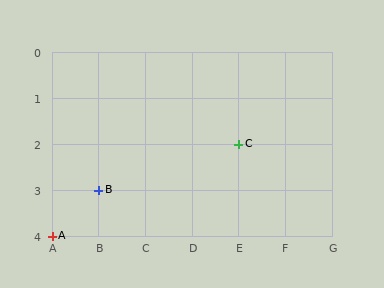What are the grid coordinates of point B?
Point B is at grid coordinates (B, 3).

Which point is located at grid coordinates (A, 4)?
Point A is at (A, 4).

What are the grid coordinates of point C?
Point C is at grid coordinates (E, 2).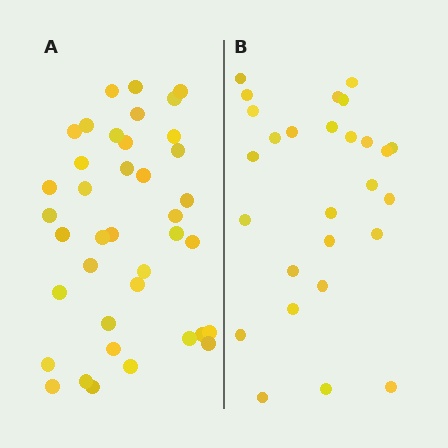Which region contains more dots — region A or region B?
Region A (the left region) has more dots.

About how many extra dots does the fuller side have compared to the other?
Region A has roughly 12 or so more dots than region B.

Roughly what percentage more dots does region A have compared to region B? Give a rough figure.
About 45% more.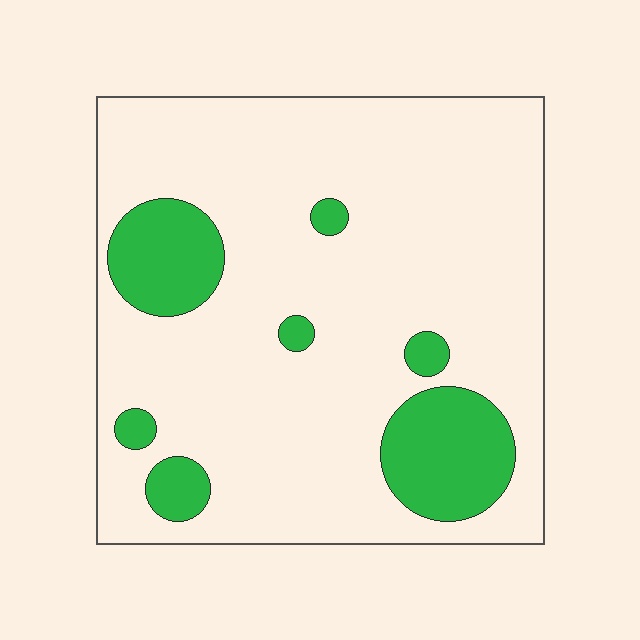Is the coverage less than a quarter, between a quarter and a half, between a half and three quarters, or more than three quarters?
Less than a quarter.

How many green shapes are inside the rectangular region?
7.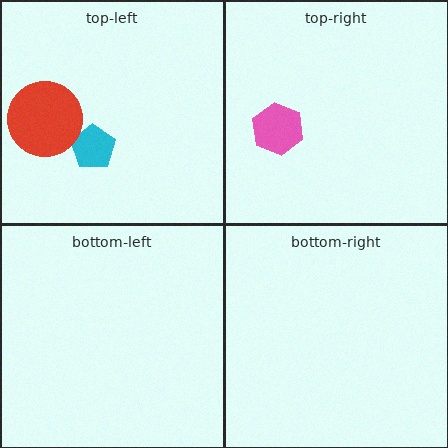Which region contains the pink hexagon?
The top-right region.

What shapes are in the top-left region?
The cyan pentagon, the brown ellipse, the red circle.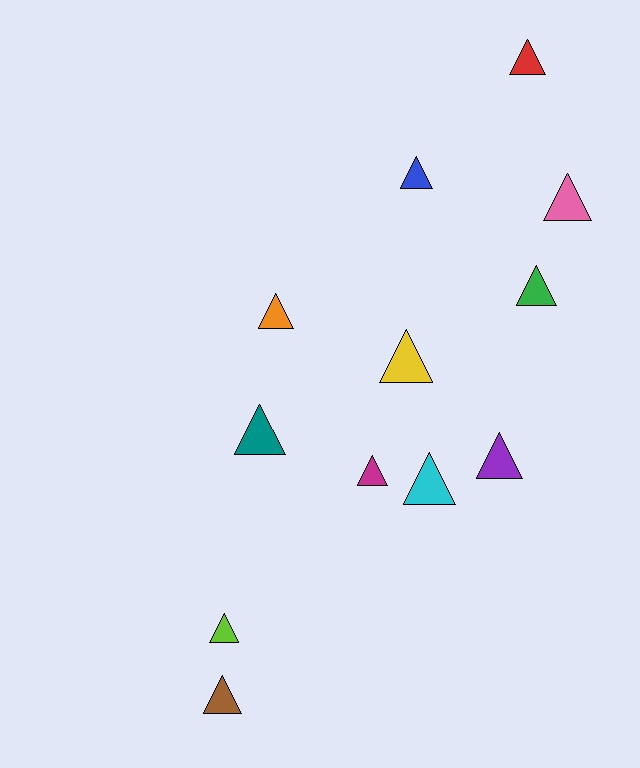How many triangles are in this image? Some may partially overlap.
There are 12 triangles.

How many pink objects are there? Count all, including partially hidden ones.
There is 1 pink object.